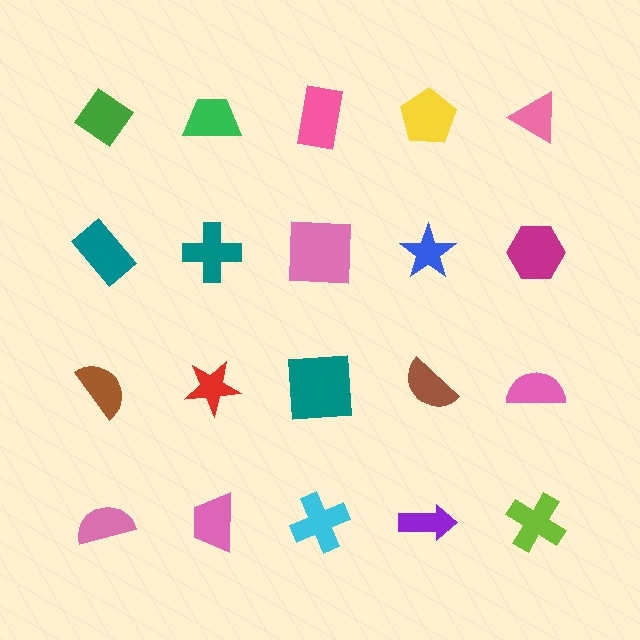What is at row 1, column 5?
A pink triangle.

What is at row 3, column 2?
A red star.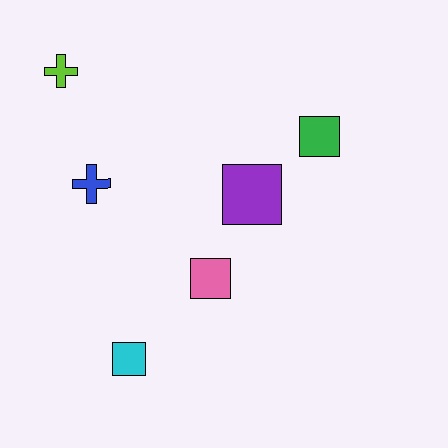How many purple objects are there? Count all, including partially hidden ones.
There is 1 purple object.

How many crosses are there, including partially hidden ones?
There are 2 crosses.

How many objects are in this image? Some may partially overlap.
There are 6 objects.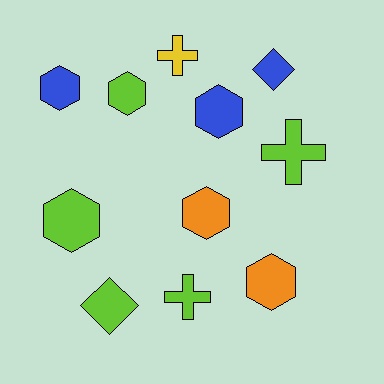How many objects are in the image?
There are 11 objects.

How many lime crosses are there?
There are 2 lime crosses.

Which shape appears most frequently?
Hexagon, with 6 objects.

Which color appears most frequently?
Lime, with 5 objects.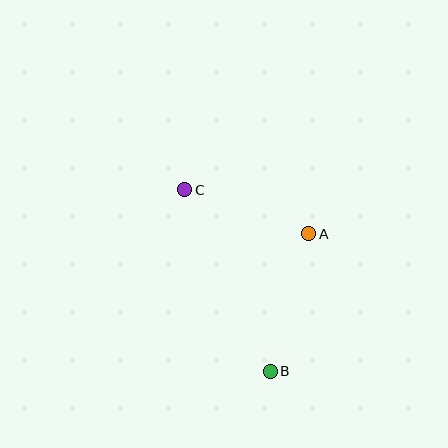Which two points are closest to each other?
Points A and C are closest to each other.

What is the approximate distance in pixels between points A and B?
The distance between A and B is approximately 143 pixels.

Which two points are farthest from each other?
Points B and C are farthest from each other.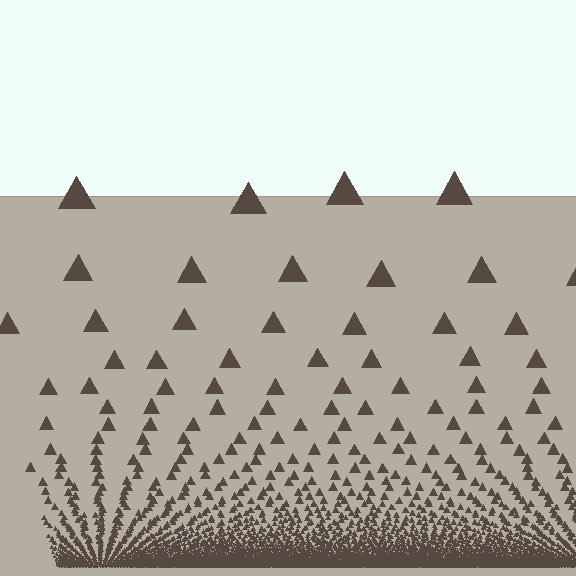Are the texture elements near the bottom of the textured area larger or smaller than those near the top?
Smaller. The gradient is inverted — elements near the bottom are smaller and denser.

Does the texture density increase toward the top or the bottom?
Density increases toward the bottom.